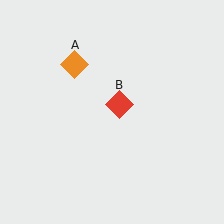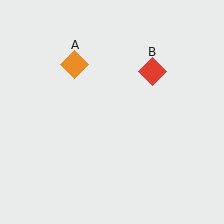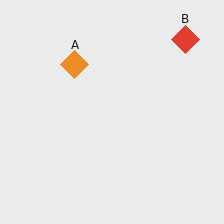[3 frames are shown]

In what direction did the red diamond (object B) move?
The red diamond (object B) moved up and to the right.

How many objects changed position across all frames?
1 object changed position: red diamond (object B).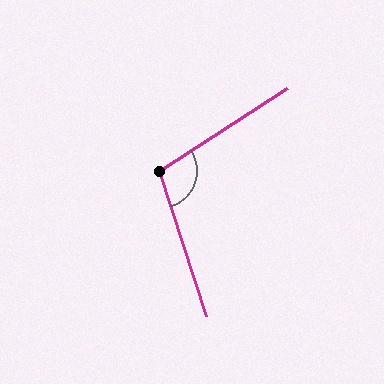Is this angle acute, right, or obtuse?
It is obtuse.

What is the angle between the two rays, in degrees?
Approximately 105 degrees.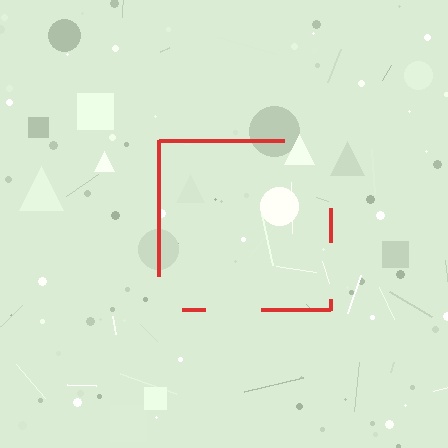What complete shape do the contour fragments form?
The contour fragments form a square.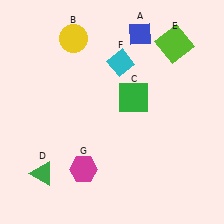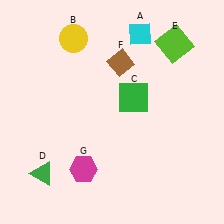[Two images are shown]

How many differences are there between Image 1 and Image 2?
There are 2 differences between the two images.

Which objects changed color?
A changed from blue to cyan. F changed from cyan to brown.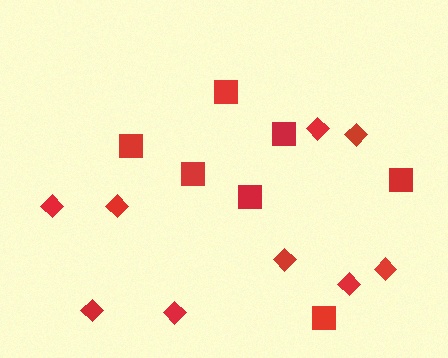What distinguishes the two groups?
There are 2 groups: one group of squares (7) and one group of diamonds (9).